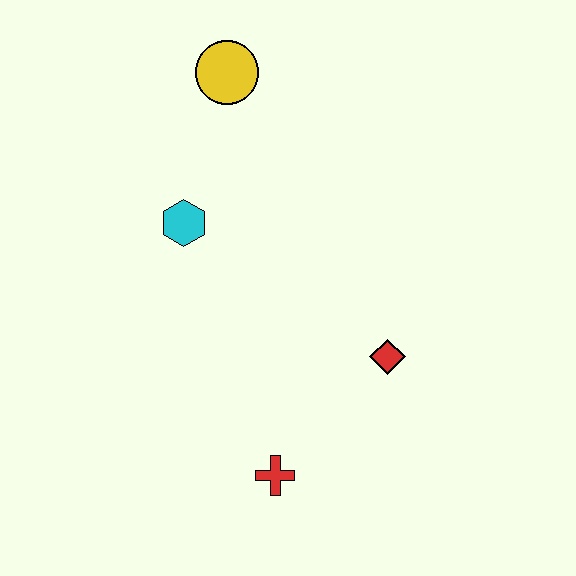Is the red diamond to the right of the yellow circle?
Yes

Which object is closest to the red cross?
The red diamond is closest to the red cross.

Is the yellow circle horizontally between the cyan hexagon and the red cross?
Yes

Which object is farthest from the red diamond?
The yellow circle is farthest from the red diamond.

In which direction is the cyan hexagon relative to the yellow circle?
The cyan hexagon is below the yellow circle.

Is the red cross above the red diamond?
No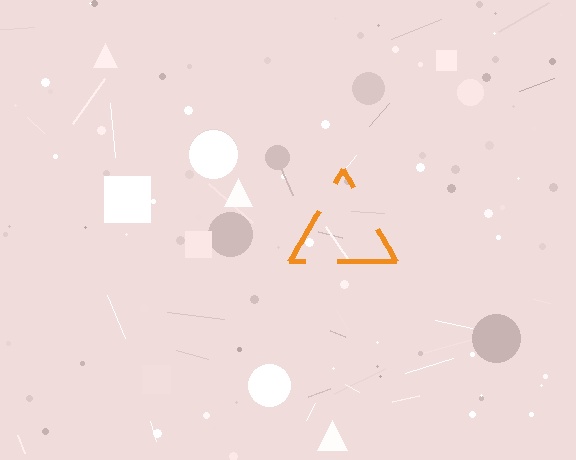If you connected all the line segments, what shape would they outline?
They would outline a triangle.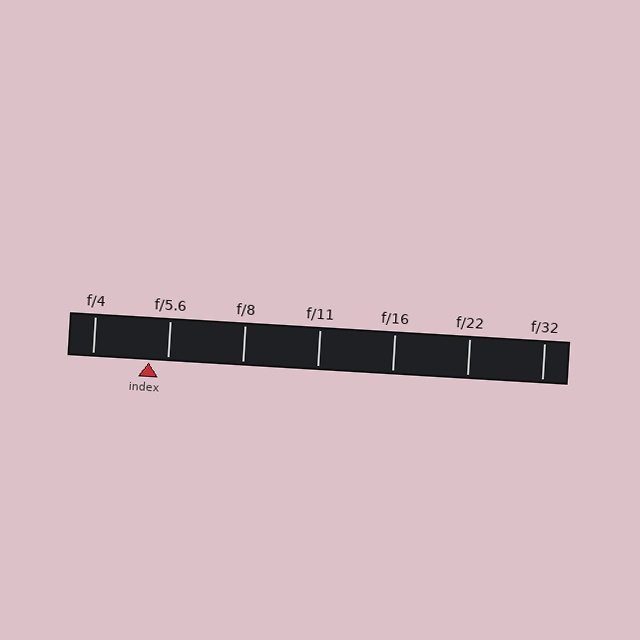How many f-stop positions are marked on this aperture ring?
There are 7 f-stop positions marked.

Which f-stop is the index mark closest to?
The index mark is closest to f/5.6.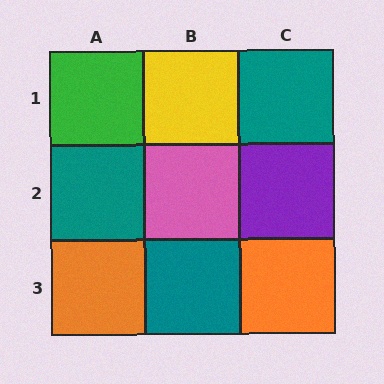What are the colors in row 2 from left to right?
Teal, pink, purple.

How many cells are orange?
2 cells are orange.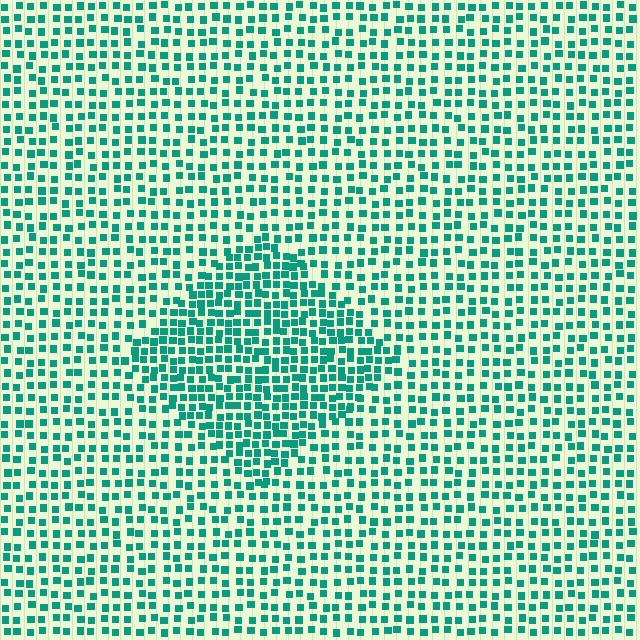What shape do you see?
I see a diamond.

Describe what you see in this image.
The image contains small teal elements arranged at two different densities. A diamond-shaped region is visible where the elements are more densely packed than the surrounding area.